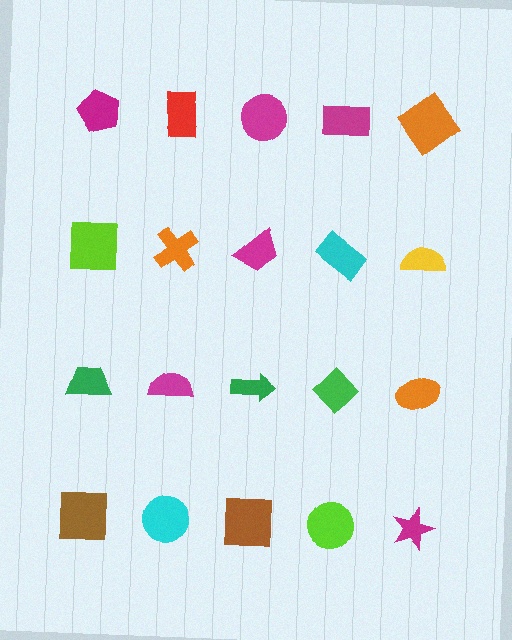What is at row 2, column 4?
A cyan rectangle.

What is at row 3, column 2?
A magenta semicircle.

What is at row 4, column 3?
A brown square.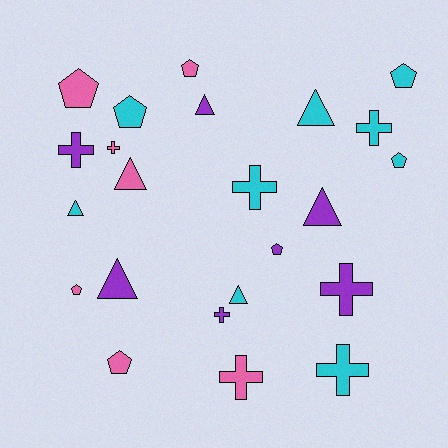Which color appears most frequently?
Cyan, with 9 objects.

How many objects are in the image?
There are 23 objects.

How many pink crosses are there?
There are 2 pink crosses.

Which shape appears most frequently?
Cross, with 8 objects.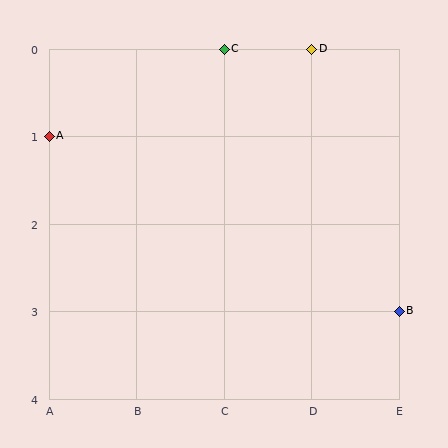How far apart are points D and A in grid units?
Points D and A are 3 columns and 1 row apart (about 3.2 grid units diagonally).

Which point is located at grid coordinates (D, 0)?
Point D is at (D, 0).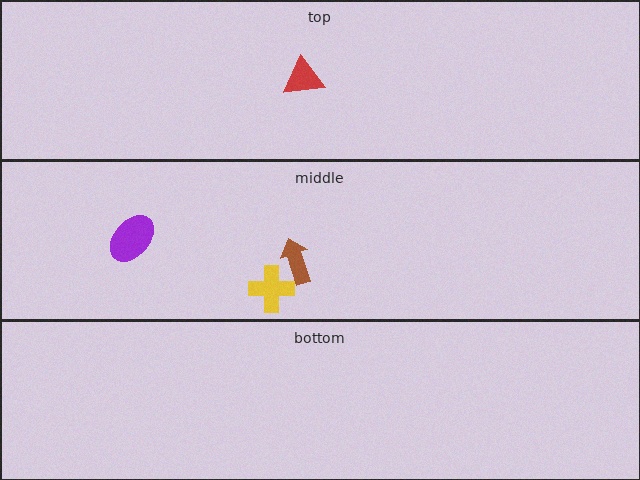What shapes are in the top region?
The red triangle.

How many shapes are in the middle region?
3.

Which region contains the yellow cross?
The middle region.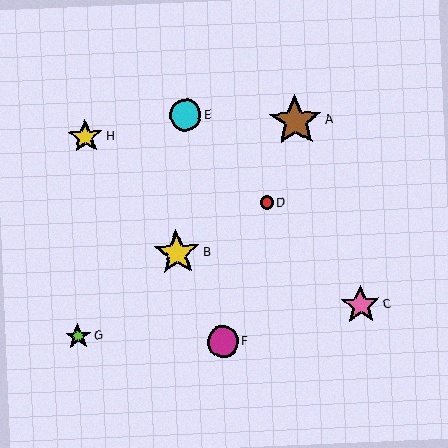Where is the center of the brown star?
The center of the brown star is at (296, 121).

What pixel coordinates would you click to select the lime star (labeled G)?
Click at (78, 336) to select the lime star G.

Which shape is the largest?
The brown star (labeled A) is the largest.